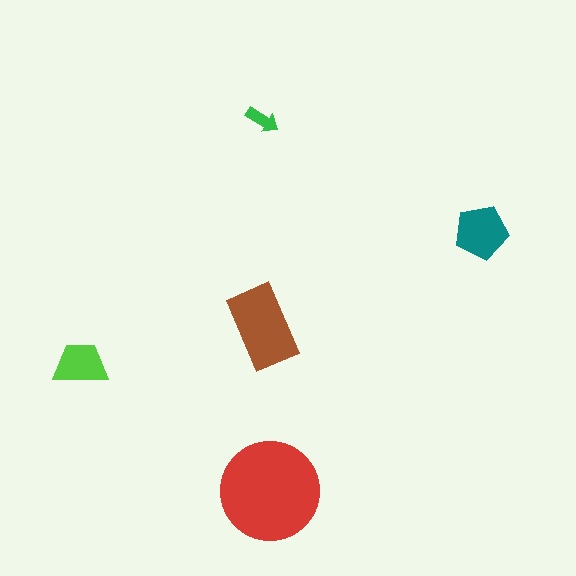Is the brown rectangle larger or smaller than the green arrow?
Larger.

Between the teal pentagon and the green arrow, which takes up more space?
The teal pentagon.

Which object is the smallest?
The green arrow.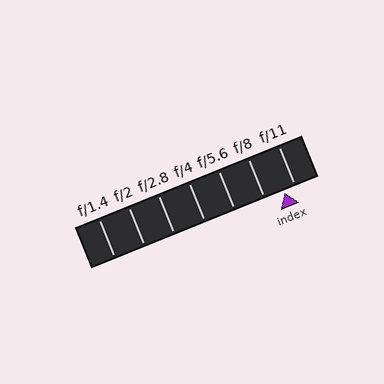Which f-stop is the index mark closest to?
The index mark is closest to f/11.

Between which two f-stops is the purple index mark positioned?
The index mark is between f/8 and f/11.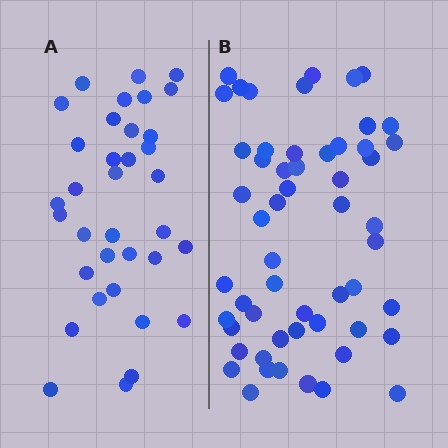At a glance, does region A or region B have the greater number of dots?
Region B (the right region) has more dots.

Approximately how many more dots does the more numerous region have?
Region B has approximately 20 more dots than region A.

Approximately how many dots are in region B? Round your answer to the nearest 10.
About 60 dots. (The exact count is 55, which rounds to 60.)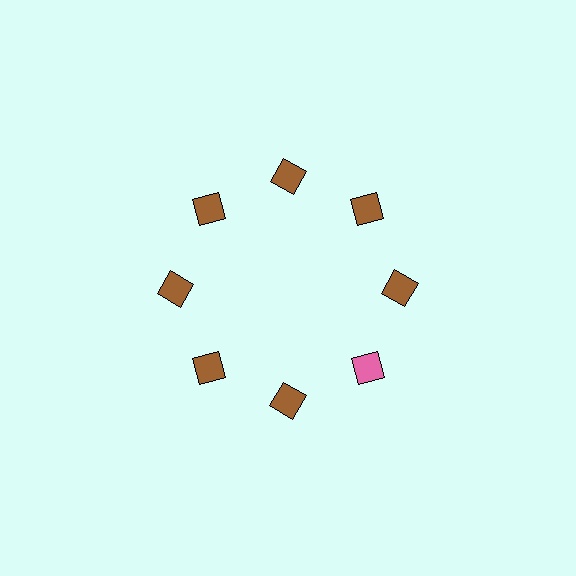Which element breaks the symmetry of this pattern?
The pink diamond at roughly the 4 o'clock position breaks the symmetry. All other shapes are brown diamonds.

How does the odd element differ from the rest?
It has a different color: pink instead of brown.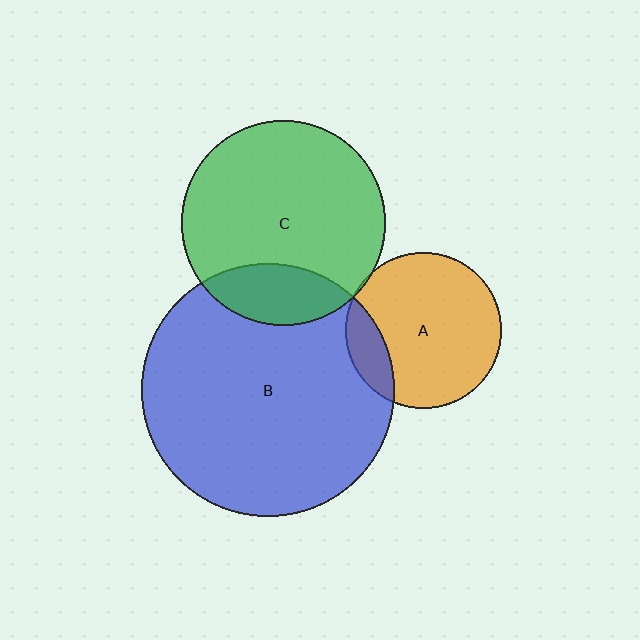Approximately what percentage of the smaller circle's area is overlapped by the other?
Approximately 15%.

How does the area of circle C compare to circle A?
Approximately 1.7 times.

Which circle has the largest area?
Circle B (blue).